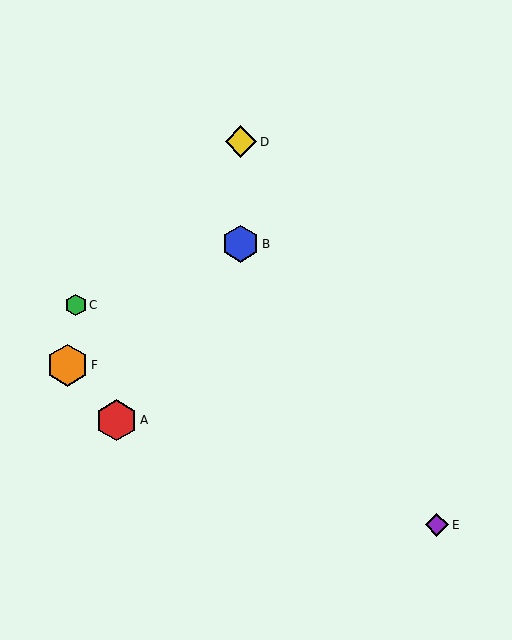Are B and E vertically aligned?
No, B is at x≈241 and E is at x≈437.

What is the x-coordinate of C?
Object C is at x≈76.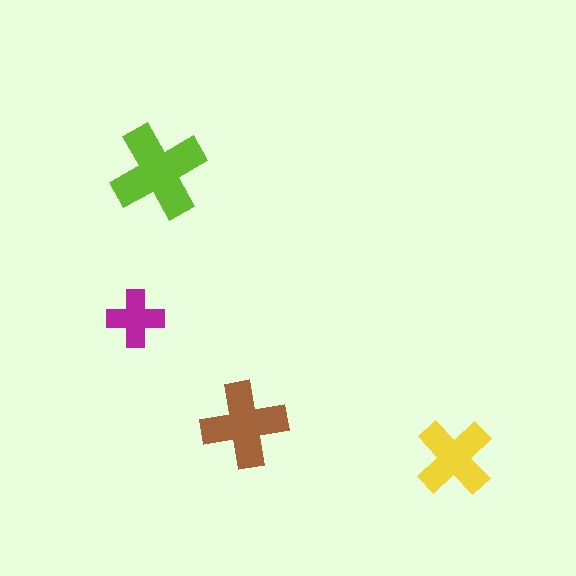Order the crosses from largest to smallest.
the lime one, the brown one, the yellow one, the magenta one.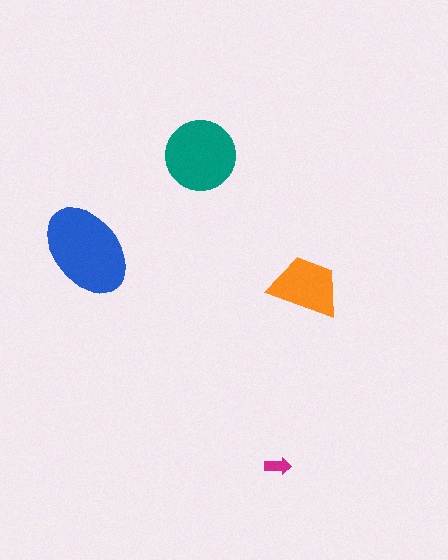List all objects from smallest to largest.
The magenta arrow, the orange trapezoid, the teal circle, the blue ellipse.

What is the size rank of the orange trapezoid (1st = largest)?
3rd.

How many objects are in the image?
There are 4 objects in the image.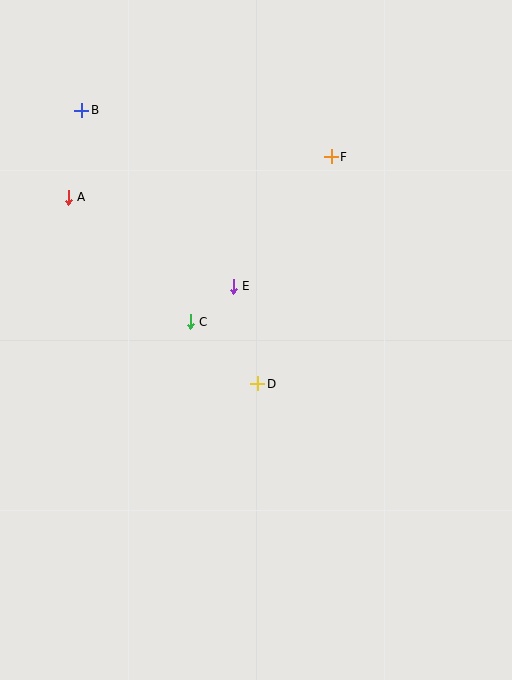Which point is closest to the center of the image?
Point D at (258, 384) is closest to the center.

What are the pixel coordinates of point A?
Point A is at (68, 197).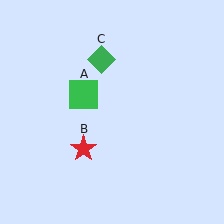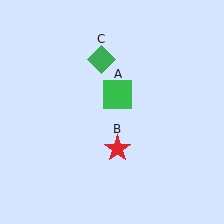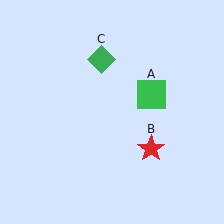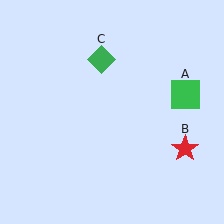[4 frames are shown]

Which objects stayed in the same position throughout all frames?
Green diamond (object C) remained stationary.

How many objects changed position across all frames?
2 objects changed position: green square (object A), red star (object B).